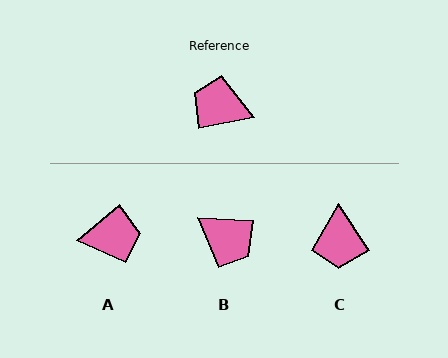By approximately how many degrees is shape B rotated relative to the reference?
Approximately 166 degrees counter-clockwise.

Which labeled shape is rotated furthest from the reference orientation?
B, about 166 degrees away.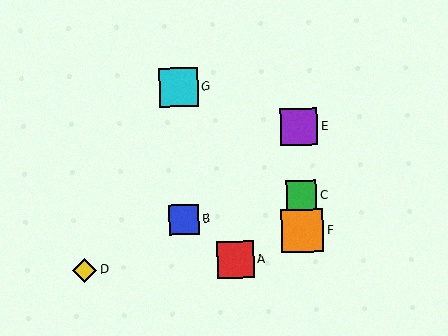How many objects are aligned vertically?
3 objects (C, E, F) are aligned vertically.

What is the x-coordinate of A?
Object A is at x≈236.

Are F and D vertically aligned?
No, F is at x≈302 and D is at x≈85.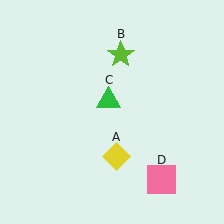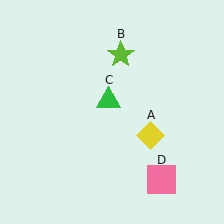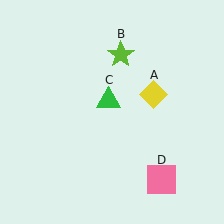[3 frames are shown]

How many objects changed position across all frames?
1 object changed position: yellow diamond (object A).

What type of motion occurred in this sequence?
The yellow diamond (object A) rotated counterclockwise around the center of the scene.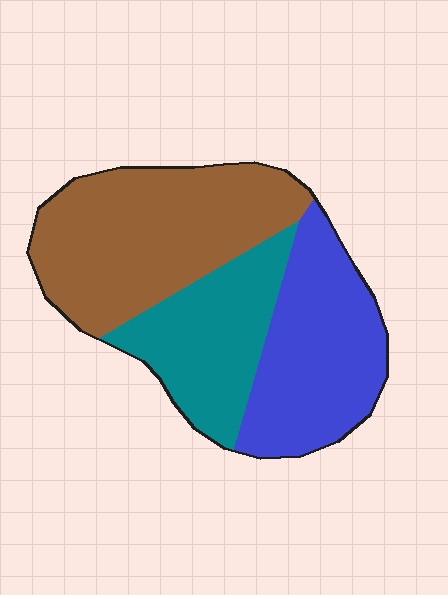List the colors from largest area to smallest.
From largest to smallest: brown, blue, teal.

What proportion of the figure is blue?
Blue takes up about one third (1/3) of the figure.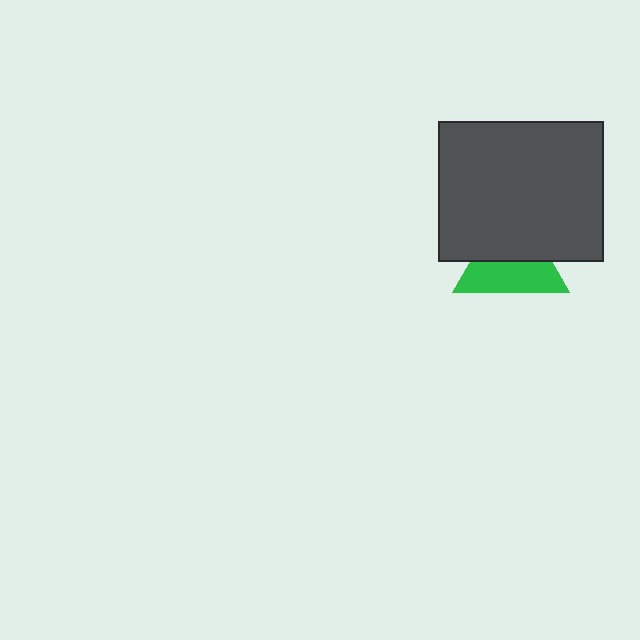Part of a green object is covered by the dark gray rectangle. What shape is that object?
It is a triangle.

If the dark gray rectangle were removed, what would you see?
You would see the complete green triangle.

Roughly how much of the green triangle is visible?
About half of it is visible (roughly 53%).